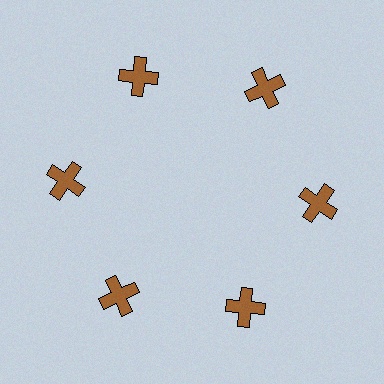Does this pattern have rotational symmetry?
Yes, this pattern has 6-fold rotational symmetry. It looks the same after rotating 60 degrees around the center.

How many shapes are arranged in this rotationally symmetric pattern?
There are 6 shapes, arranged in 6 groups of 1.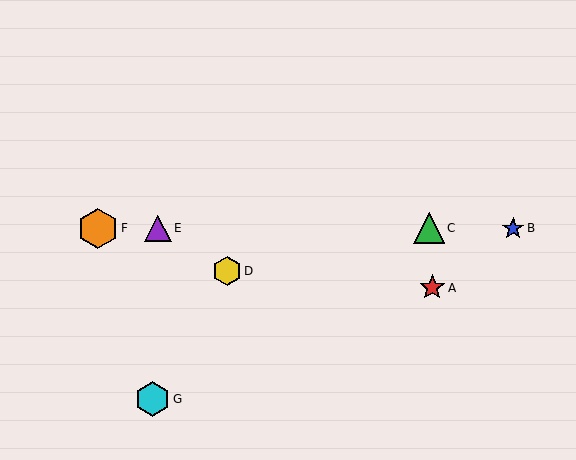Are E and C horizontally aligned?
Yes, both are at y≈228.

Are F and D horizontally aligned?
No, F is at y≈228 and D is at y≈271.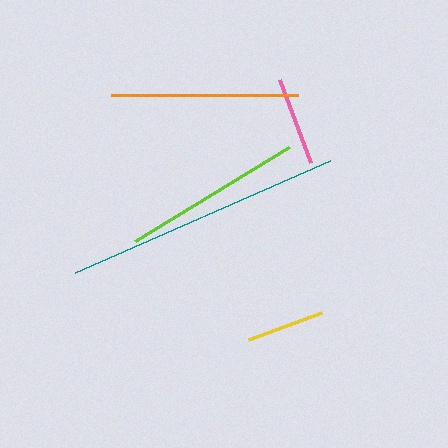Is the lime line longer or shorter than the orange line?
The orange line is longer than the lime line.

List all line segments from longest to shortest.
From longest to shortest: teal, orange, lime, pink, yellow.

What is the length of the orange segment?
The orange segment is approximately 187 pixels long.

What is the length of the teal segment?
The teal segment is approximately 279 pixels long.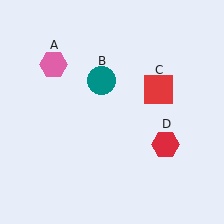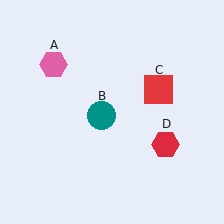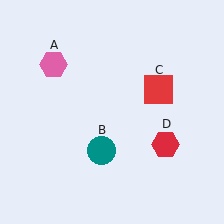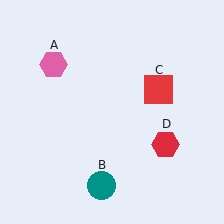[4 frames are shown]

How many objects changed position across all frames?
1 object changed position: teal circle (object B).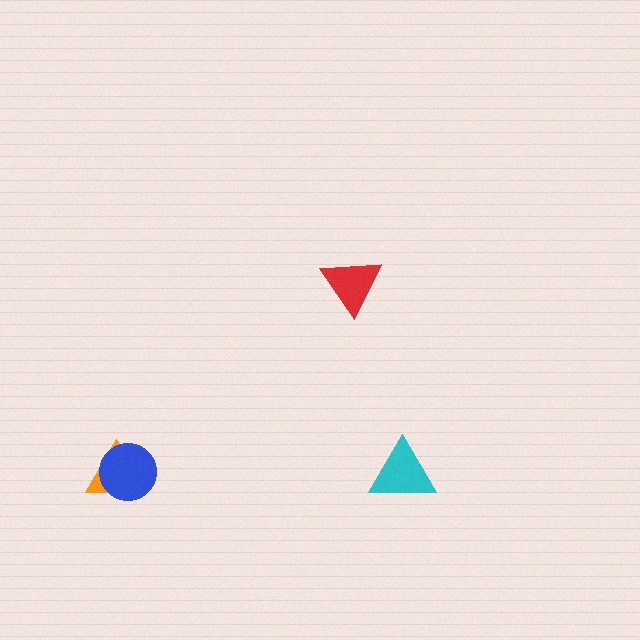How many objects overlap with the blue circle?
1 object overlaps with the blue circle.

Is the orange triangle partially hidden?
Yes, it is partially covered by another shape.